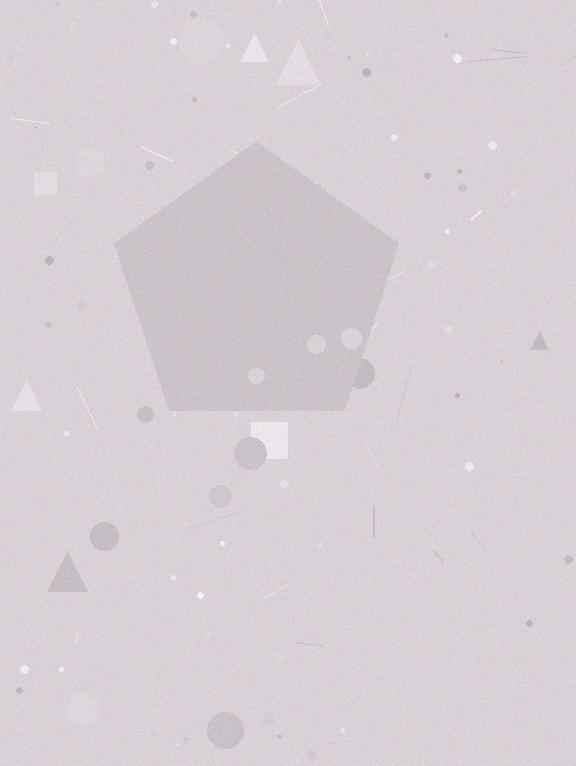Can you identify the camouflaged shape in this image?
The camouflaged shape is a pentagon.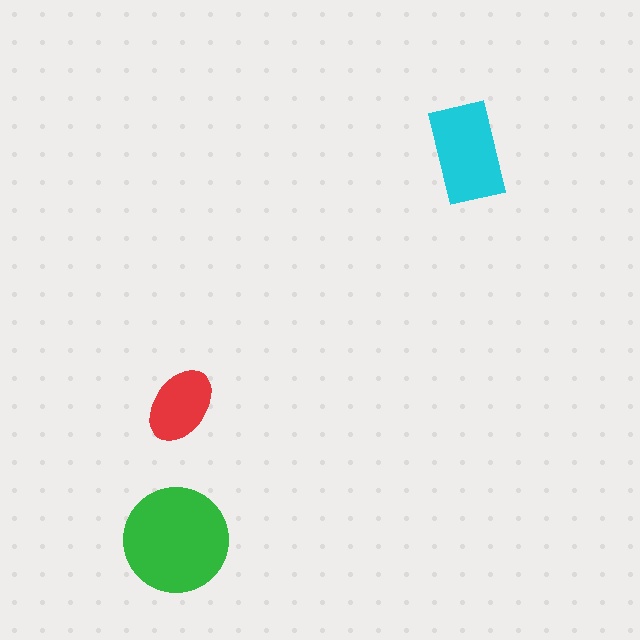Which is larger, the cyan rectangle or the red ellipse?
The cyan rectangle.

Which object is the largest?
The green circle.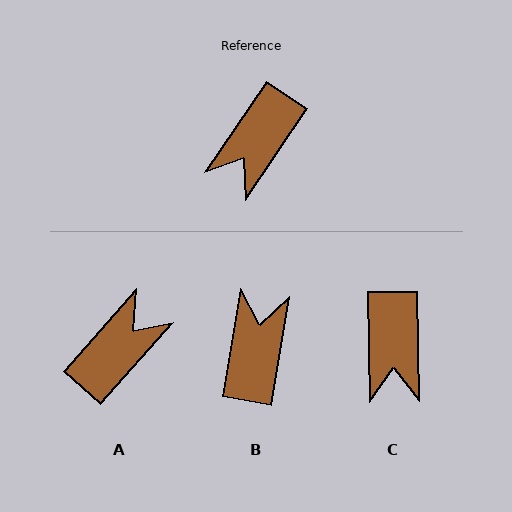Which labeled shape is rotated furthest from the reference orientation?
A, about 172 degrees away.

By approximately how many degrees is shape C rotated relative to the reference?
Approximately 35 degrees counter-clockwise.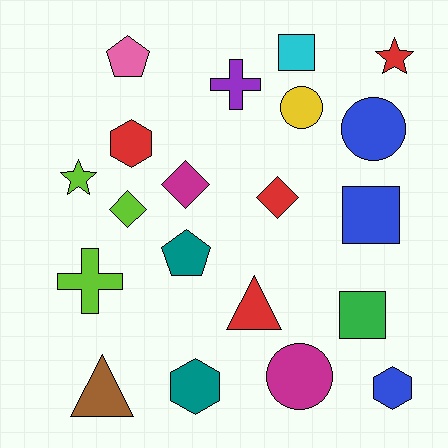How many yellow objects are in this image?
There is 1 yellow object.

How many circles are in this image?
There are 3 circles.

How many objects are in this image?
There are 20 objects.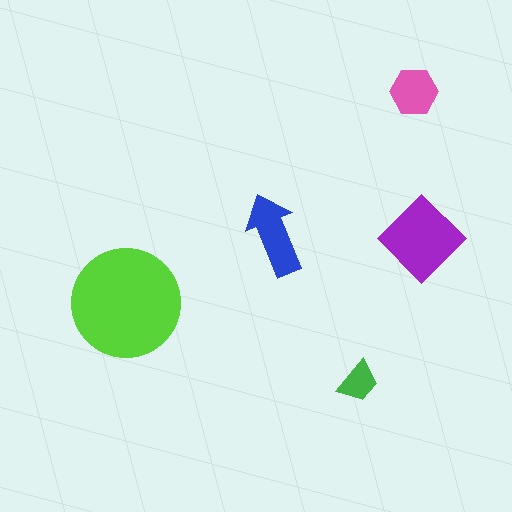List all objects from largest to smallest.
The lime circle, the purple diamond, the blue arrow, the pink hexagon, the green trapezoid.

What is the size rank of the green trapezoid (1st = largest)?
5th.